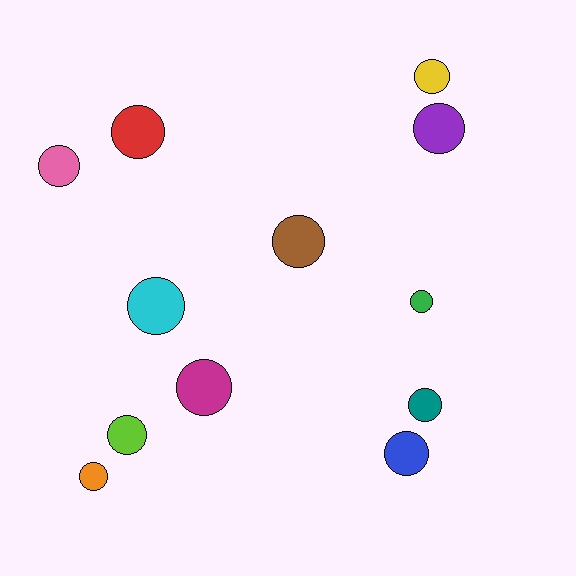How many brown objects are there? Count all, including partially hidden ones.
There is 1 brown object.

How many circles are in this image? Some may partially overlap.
There are 12 circles.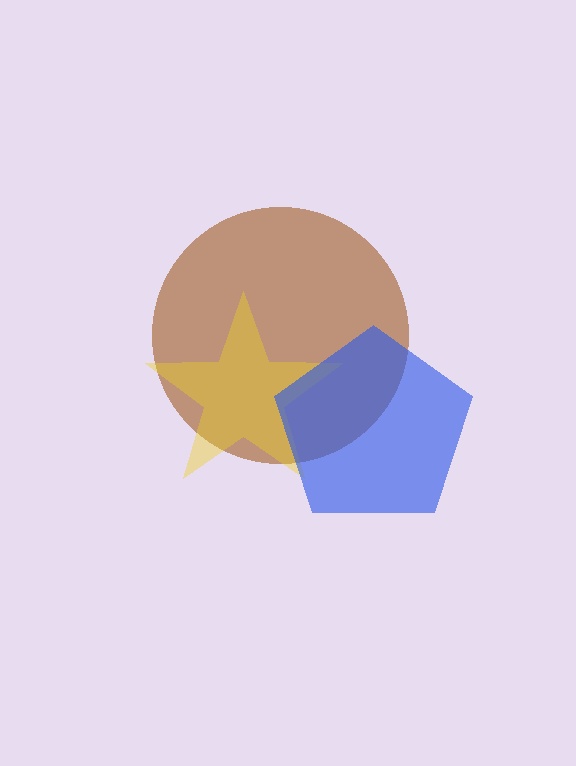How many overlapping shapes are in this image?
There are 3 overlapping shapes in the image.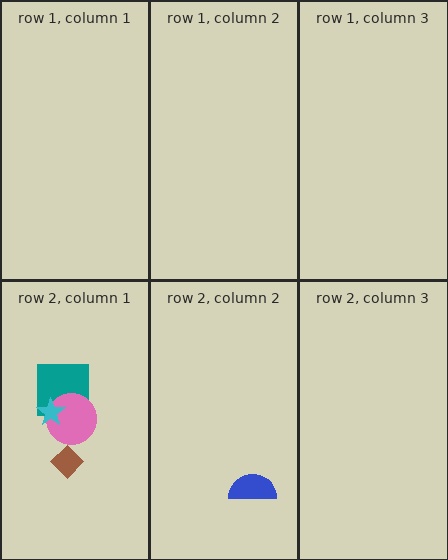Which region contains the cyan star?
The row 2, column 1 region.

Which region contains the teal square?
The row 2, column 1 region.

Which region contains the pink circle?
The row 2, column 1 region.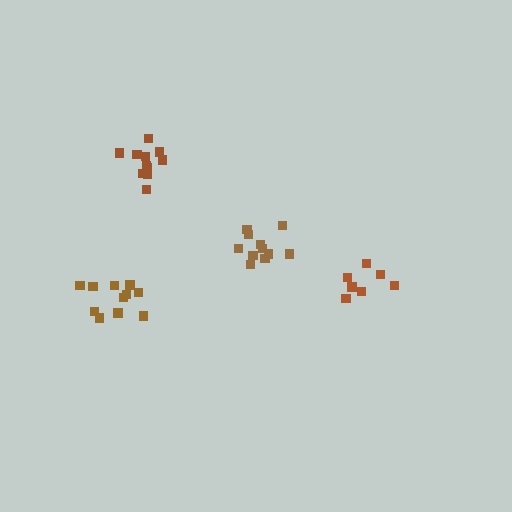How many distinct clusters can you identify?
There are 4 distinct clusters.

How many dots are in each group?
Group 1: 7 dots, Group 2: 11 dots, Group 3: 11 dots, Group 4: 11 dots (40 total).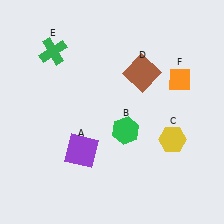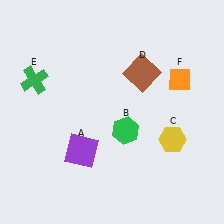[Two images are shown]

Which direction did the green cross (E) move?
The green cross (E) moved down.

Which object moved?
The green cross (E) moved down.